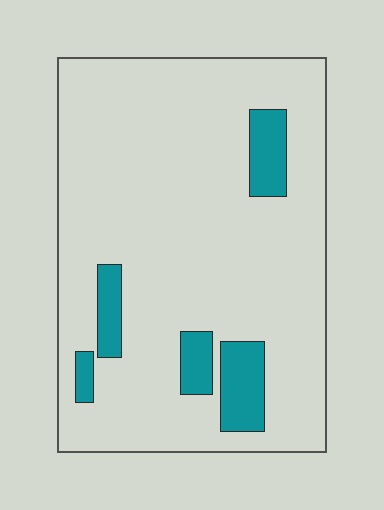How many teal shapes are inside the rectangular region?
5.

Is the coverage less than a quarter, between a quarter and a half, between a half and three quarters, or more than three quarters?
Less than a quarter.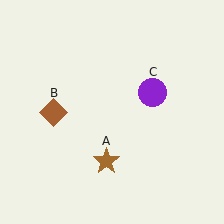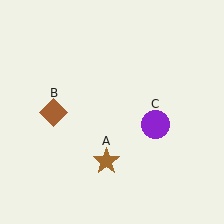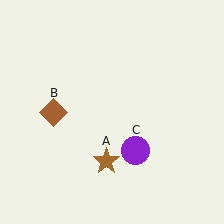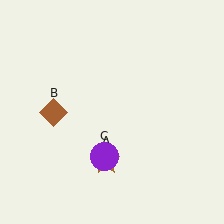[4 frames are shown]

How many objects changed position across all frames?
1 object changed position: purple circle (object C).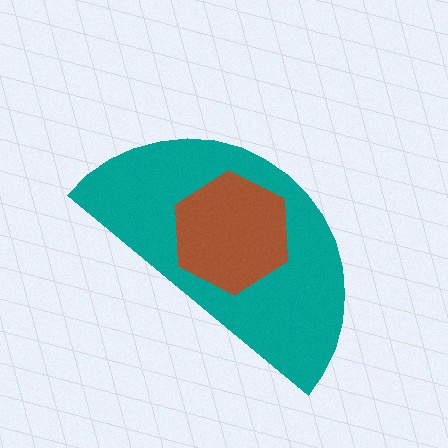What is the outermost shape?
The teal semicircle.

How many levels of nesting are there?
2.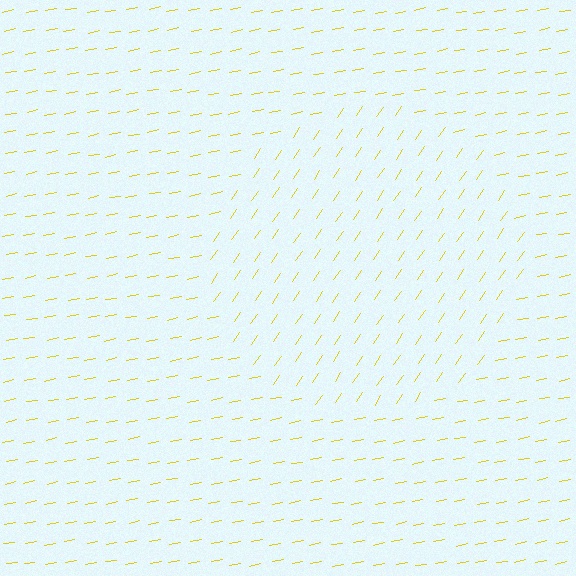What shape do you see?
I see a circle.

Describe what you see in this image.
The image is filled with small yellow line segments. A circle region in the image has lines oriented differently from the surrounding lines, creating a visible texture boundary.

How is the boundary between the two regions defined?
The boundary is defined purely by a change in line orientation (approximately 45 degrees difference). All lines are the same color and thickness.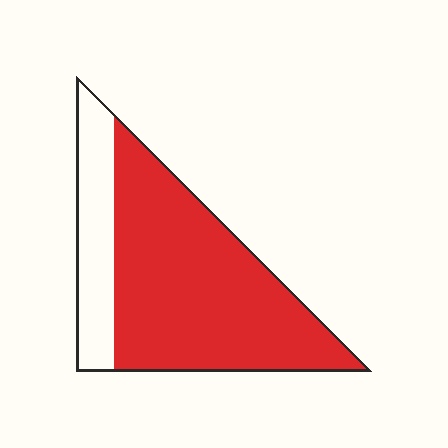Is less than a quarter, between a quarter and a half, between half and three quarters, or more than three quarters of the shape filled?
More than three quarters.